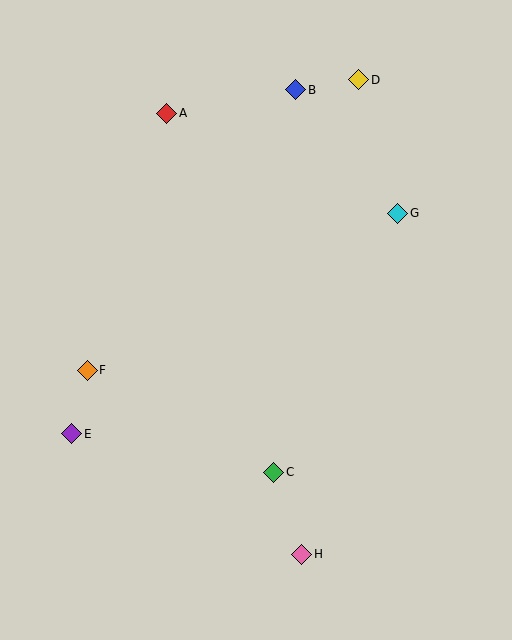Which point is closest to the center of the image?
Point C at (273, 472) is closest to the center.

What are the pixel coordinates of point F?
Point F is at (87, 370).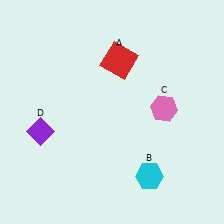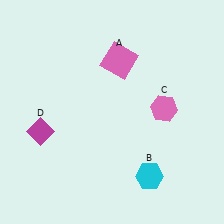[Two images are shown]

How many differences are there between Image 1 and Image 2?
There are 2 differences between the two images.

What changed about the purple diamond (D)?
In Image 1, D is purple. In Image 2, it changed to magenta.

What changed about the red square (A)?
In Image 1, A is red. In Image 2, it changed to pink.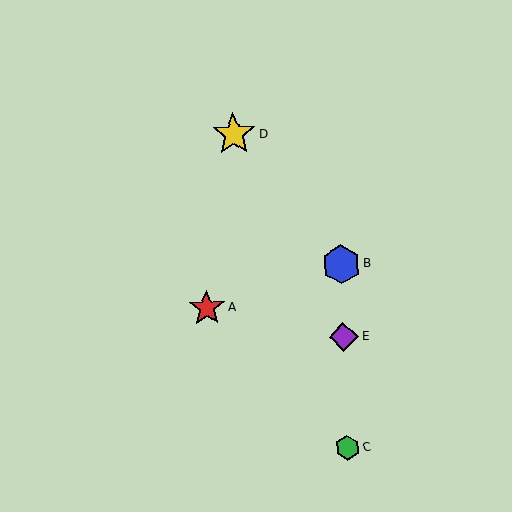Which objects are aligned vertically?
Objects B, C, E are aligned vertically.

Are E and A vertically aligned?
No, E is at x≈344 and A is at x≈207.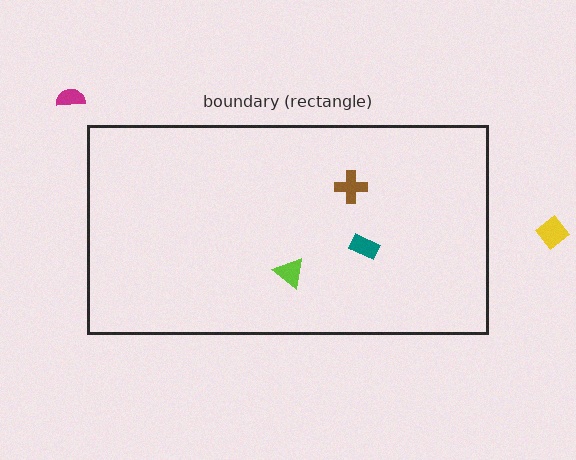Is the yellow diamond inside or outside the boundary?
Outside.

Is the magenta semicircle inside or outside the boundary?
Outside.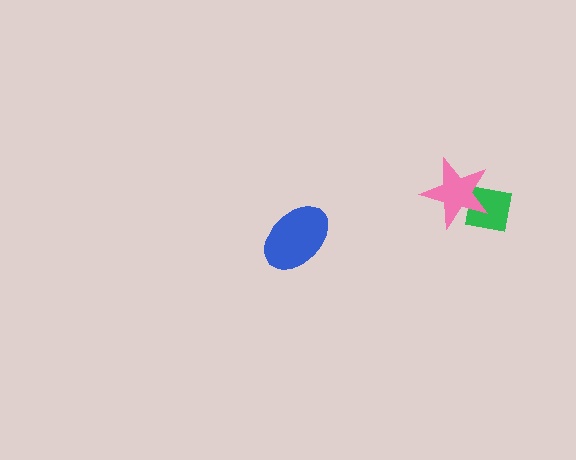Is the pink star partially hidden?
No, no other shape covers it.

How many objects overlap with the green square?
1 object overlaps with the green square.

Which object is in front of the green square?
The pink star is in front of the green square.